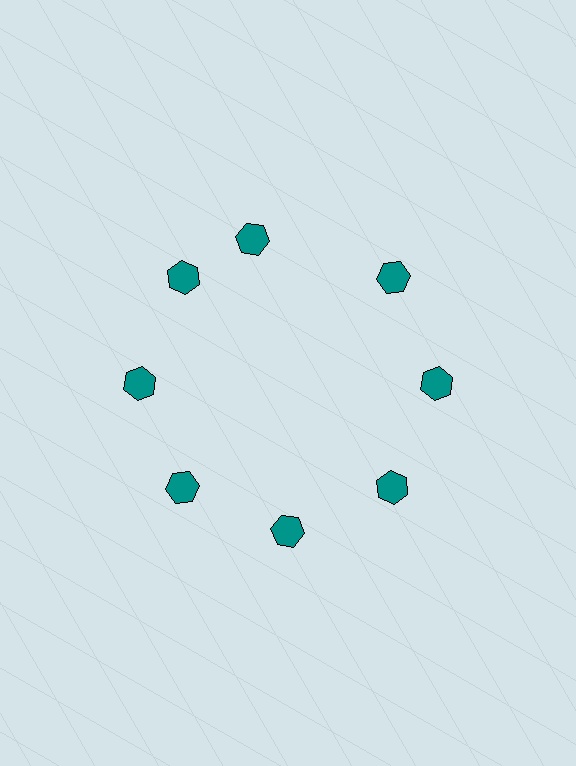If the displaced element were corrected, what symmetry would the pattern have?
It would have 8-fold rotational symmetry — the pattern would map onto itself every 45 degrees.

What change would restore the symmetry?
The symmetry would be restored by rotating it back into even spacing with its neighbors so that all 8 hexagons sit at equal angles and equal distance from the center.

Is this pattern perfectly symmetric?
No. The 8 teal hexagons are arranged in a ring, but one element near the 12 o'clock position is rotated out of alignment along the ring, breaking the 8-fold rotational symmetry.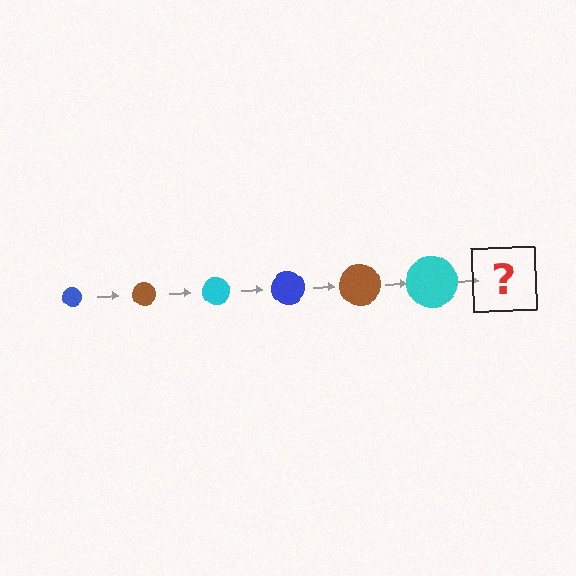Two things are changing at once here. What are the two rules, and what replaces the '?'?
The two rules are that the circle grows larger each step and the color cycles through blue, brown, and cyan. The '?' should be a blue circle, larger than the previous one.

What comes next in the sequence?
The next element should be a blue circle, larger than the previous one.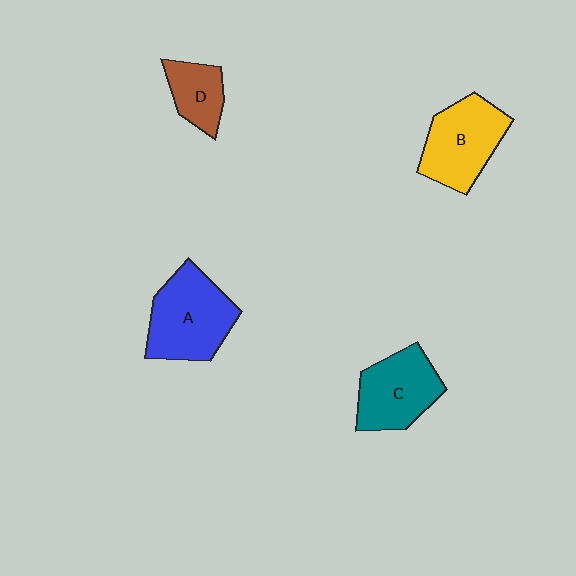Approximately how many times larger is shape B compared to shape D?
Approximately 1.8 times.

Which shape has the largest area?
Shape A (blue).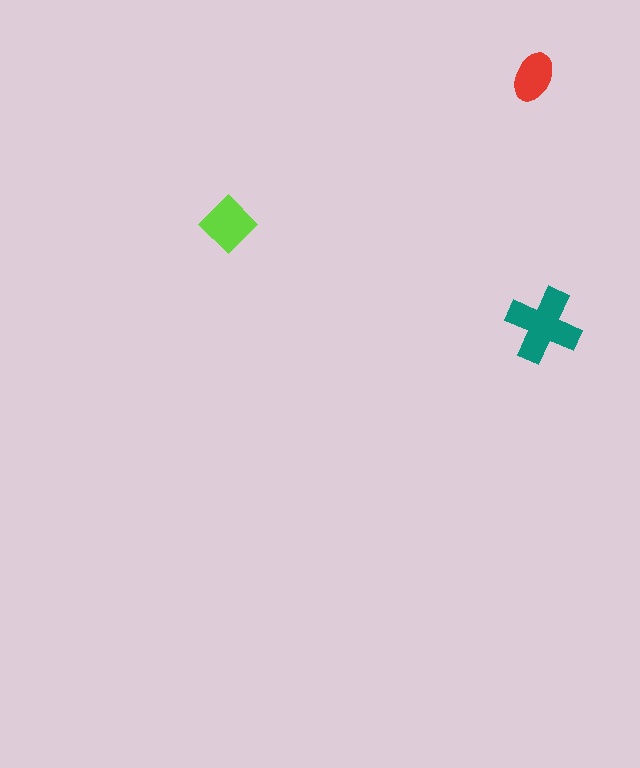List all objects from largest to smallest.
The teal cross, the lime diamond, the red ellipse.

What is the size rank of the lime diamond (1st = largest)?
2nd.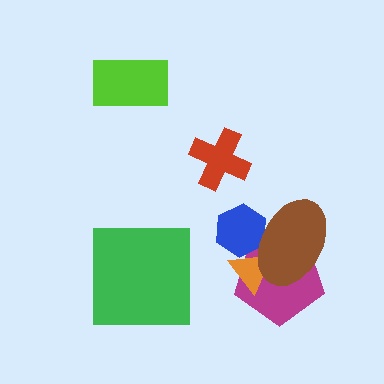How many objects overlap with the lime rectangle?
0 objects overlap with the lime rectangle.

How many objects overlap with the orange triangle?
3 objects overlap with the orange triangle.